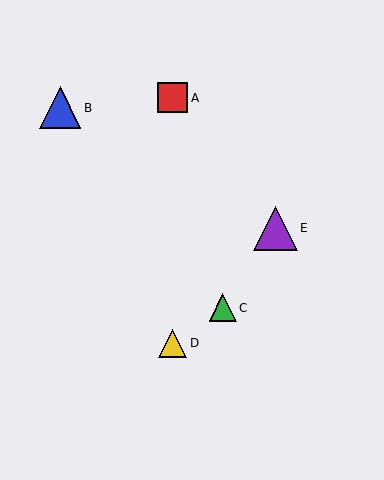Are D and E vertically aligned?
No, D is at x≈173 and E is at x≈276.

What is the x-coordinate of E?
Object E is at x≈276.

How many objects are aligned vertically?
2 objects (A, D) are aligned vertically.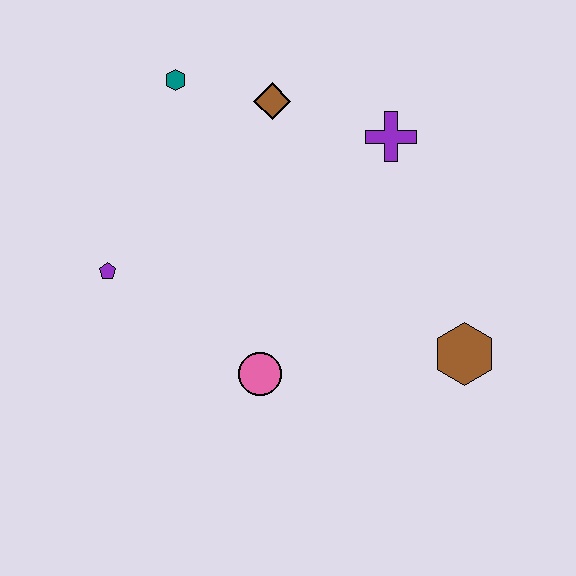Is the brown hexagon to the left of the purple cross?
No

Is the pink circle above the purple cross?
No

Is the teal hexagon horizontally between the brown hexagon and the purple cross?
No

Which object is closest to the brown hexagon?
The pink circle is closest to the brown hexagon.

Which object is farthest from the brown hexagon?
The teal hexagon is farthest from the brown hexagon.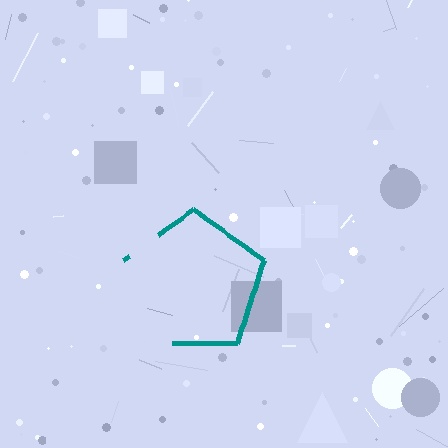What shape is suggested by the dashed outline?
The dashed outline suggests a pentagon.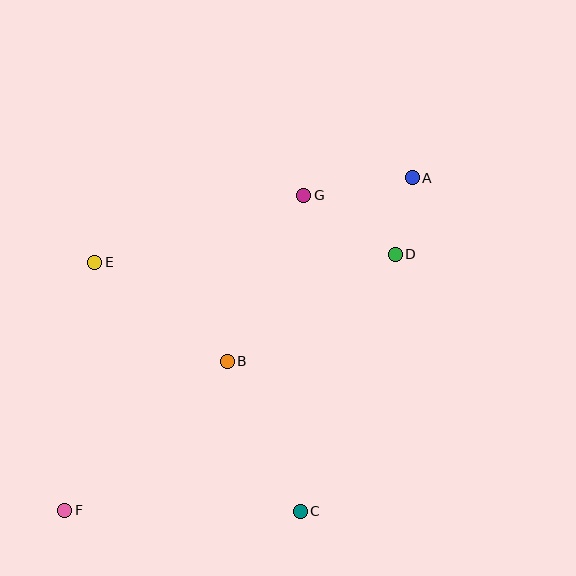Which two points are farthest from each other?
Points A and F are farthest from each other.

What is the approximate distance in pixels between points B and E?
The distance between B and E is approximately 166 pixels.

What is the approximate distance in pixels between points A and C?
The distance between A and C is approximately 352 pixels.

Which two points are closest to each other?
Points A and D are closest to each other.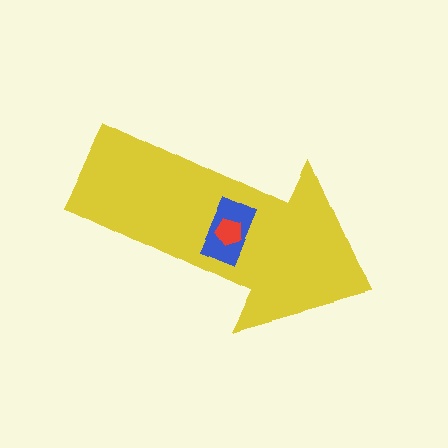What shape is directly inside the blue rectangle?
The red pentagon.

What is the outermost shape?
The yellow arrow.